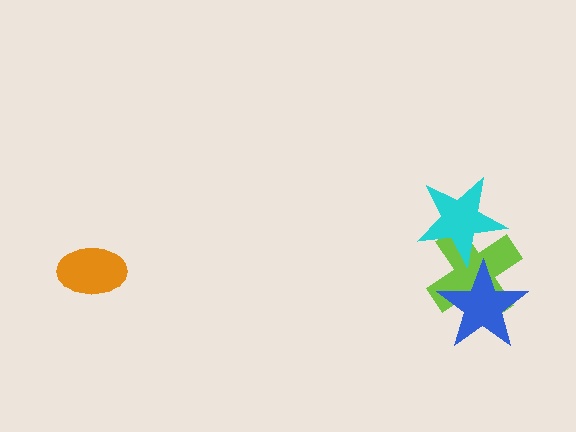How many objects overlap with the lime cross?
2 objects overlap with the lime cross.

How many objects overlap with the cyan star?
1 object overlaps with the cyan star.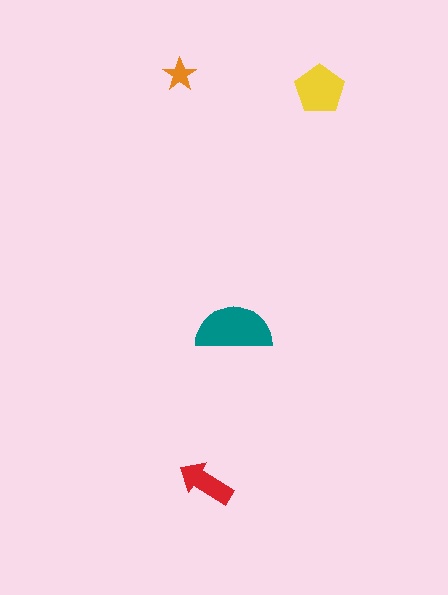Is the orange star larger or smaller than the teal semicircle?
Smaller.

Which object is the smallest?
The orange star.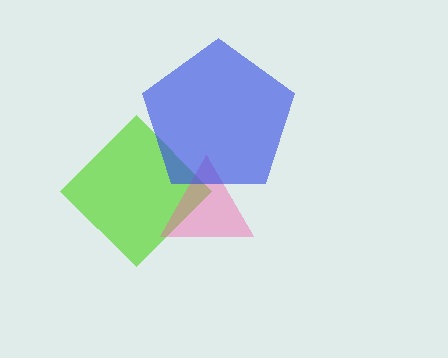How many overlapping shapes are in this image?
There are 3 overlapping shapes in the image.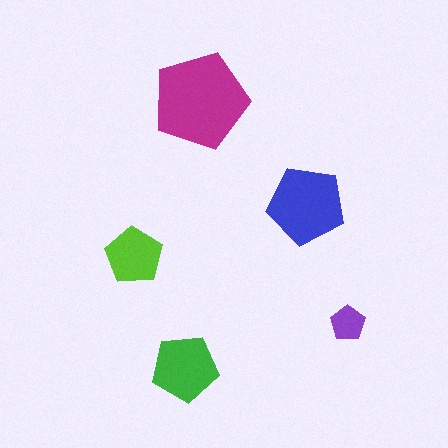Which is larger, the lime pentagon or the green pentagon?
The green one.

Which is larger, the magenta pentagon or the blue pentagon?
The magenta one.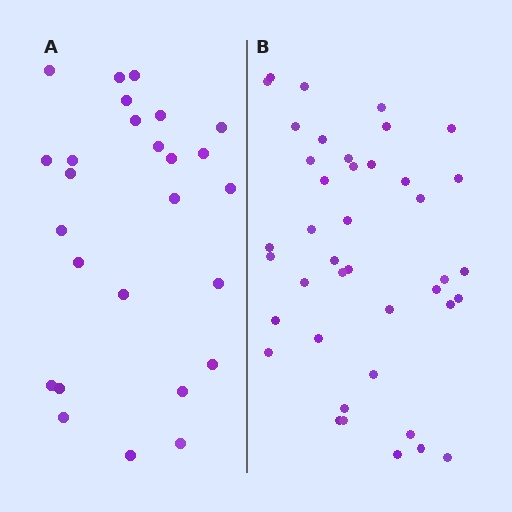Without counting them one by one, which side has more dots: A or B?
Region B (the right region) has more dots.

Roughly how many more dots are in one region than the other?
Region B has approximately 15 more dots than region A.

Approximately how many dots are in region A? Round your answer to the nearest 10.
About 30 dots. (The exact count is 26, which rounds to 30.)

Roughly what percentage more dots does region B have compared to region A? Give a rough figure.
About 60% more.